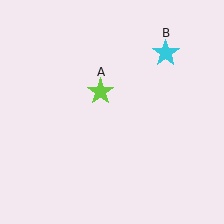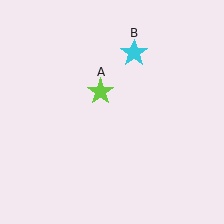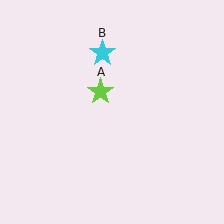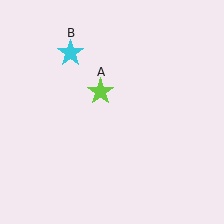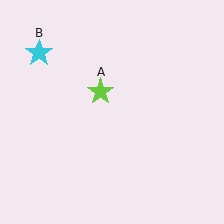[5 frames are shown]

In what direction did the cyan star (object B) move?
The cyan star (object B) moved left.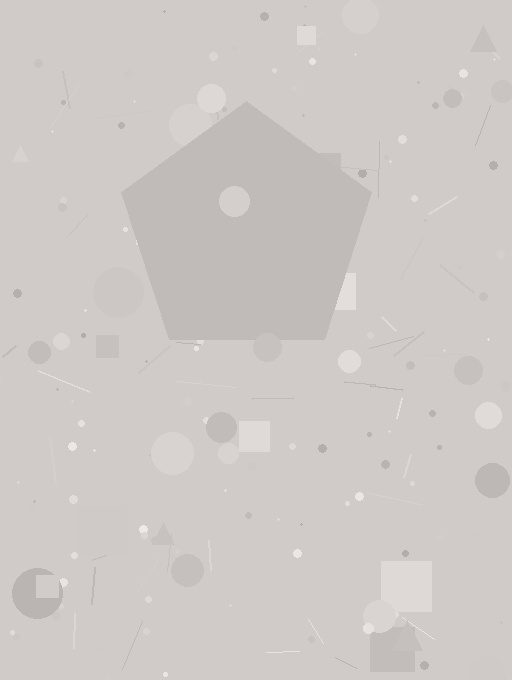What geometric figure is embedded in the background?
A pentagon is embedded in the background.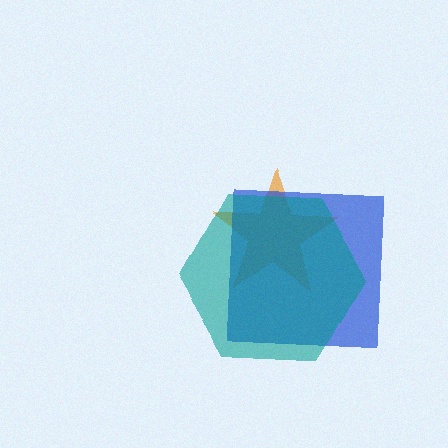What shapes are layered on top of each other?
The layered shapes are: an orange star, a blue square, a teal hexagon.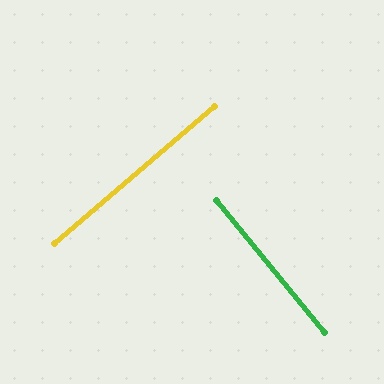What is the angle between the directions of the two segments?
Approximately 89 degrees.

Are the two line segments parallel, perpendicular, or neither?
Perpendicular — they meet at approximately 89°.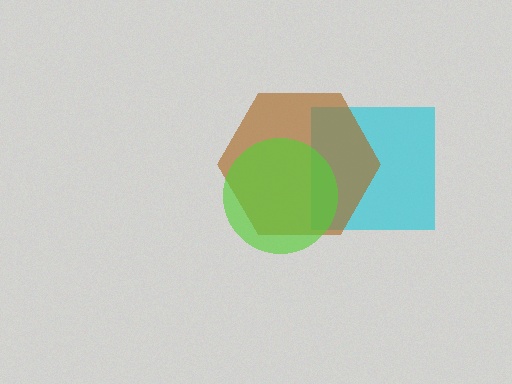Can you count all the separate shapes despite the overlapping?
Yes, there are 3 separate shapes.